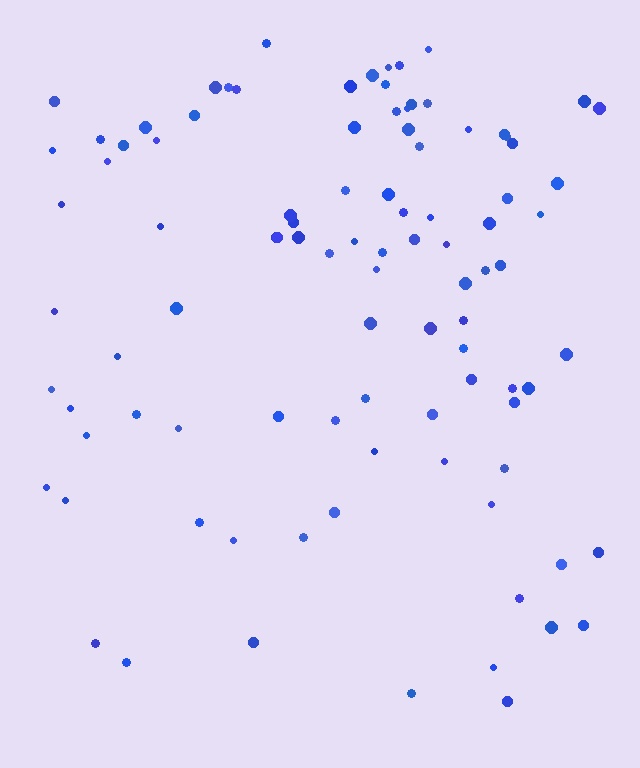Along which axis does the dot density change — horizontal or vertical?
Vertical.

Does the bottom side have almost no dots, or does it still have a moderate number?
Still a moderate number, just noticeably fewer than the top.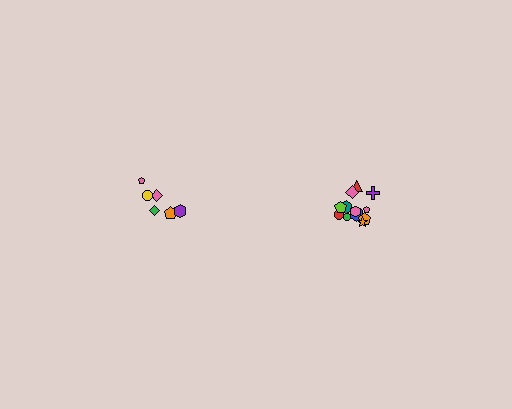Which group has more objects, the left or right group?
The right group.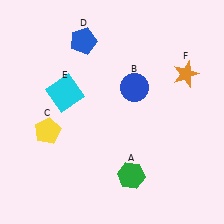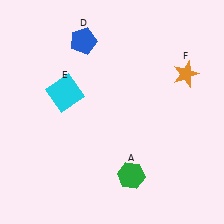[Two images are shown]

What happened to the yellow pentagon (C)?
The yellow pentagon (C) was removed in Image 2. It was in the bottom-left area of Image 1.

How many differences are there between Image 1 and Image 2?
There are 2 differences between the two images.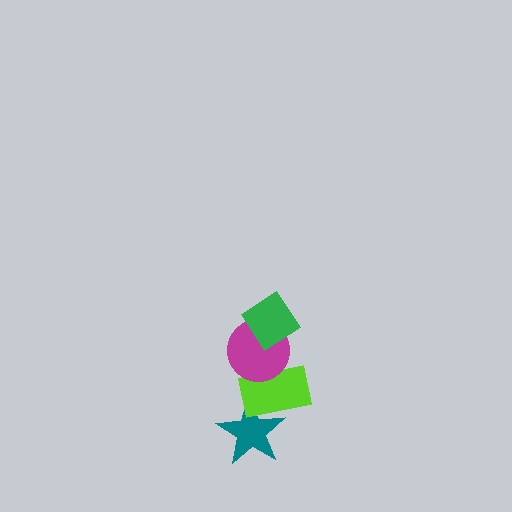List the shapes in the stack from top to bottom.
From top to bottom: the green diamond, the magenta circle, the lime rectangle, the teal star.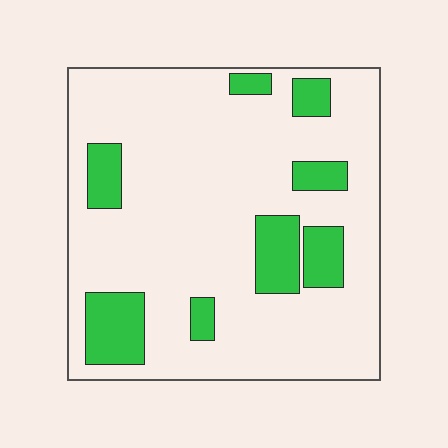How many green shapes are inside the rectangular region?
8.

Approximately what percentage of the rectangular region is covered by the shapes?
Approximately 20%.